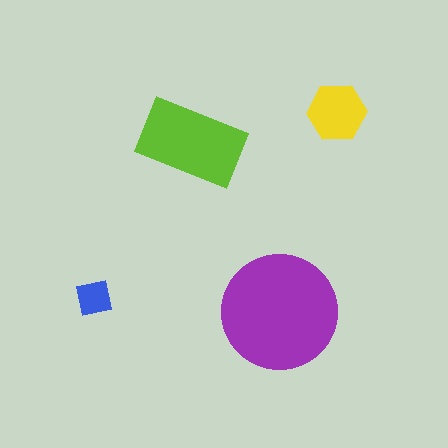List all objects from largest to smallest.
The purple circle, the lime rectangle, the yellow hexagon, the blue square.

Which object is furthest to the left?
The blue square is leftmost.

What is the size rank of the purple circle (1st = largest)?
1st.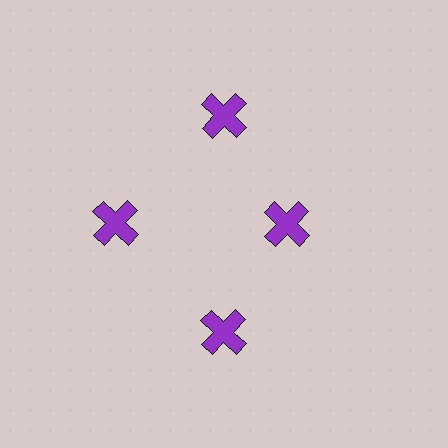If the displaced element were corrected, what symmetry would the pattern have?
It would have 4-fold rotational symmetry — the pattern would map onto itself every 90 degrees.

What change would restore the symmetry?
The symmetry would be restored by moving it outward, back onto the ring so that all 4 crosses sit at equal angles and equal distance from the center.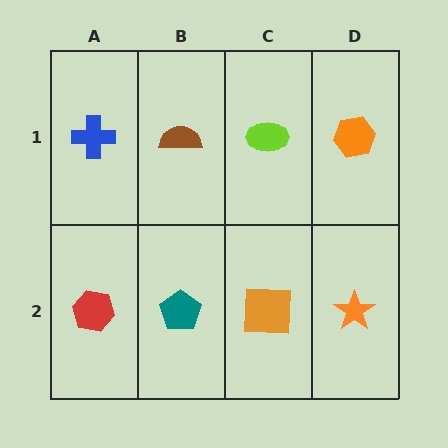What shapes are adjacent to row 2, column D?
An orange hexagon (row 1, column D), an orange square (row 2, column C).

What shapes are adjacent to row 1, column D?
An orange star (row 2, column D), a lime ellipse (row 1, column C).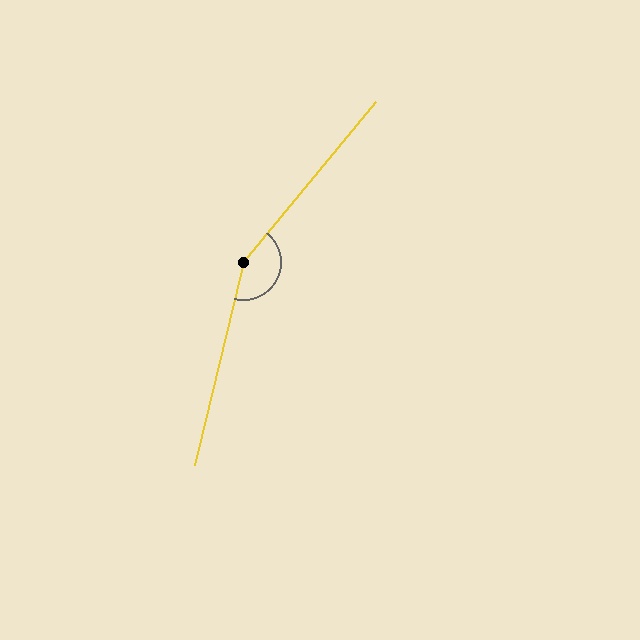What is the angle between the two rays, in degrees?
Approximately 154 degrees.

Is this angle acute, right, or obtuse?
It is obtuse.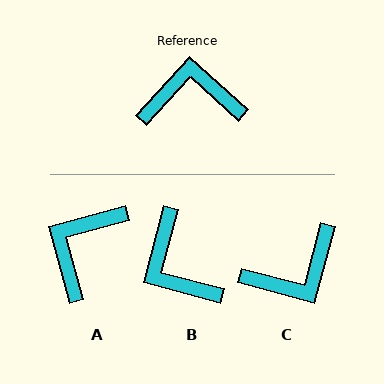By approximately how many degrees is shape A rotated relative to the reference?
Approximately 58 degrees counter-clockwise.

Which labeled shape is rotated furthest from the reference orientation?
C, about 153 degrees away.